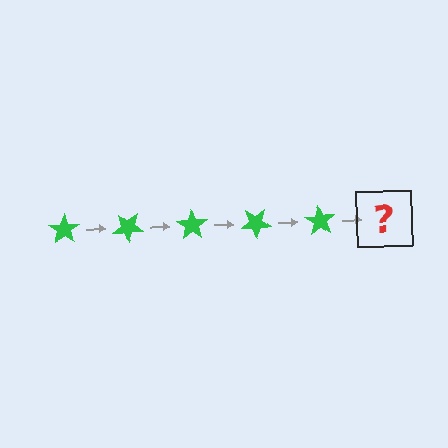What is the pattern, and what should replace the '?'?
The pattern is that the star rotates 35 degrees each step. The '?' should be a green star rotated 175 degrees.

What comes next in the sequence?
The next element should be a green star rotated 175 degrees.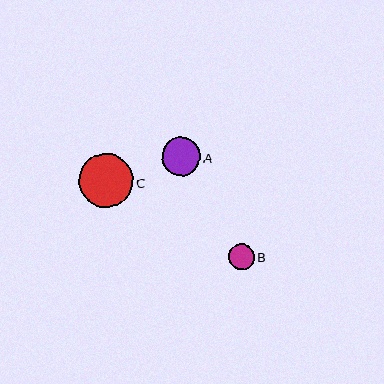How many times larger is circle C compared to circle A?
Circle C is approximately 1.4 times the size of circle A.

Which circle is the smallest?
Circle B is the smallest with a size of approximately 26 pixels.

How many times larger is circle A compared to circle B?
Circle A is approximately 1.5 times the size of circle B.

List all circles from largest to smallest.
From largest to smallest: C, A, B.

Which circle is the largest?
Circle C is the largest with a size of approximately 54 pixels.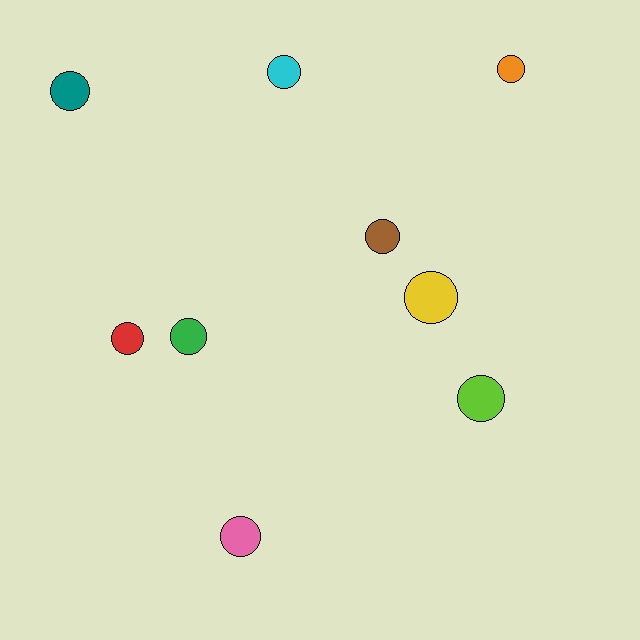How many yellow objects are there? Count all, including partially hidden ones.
There is 1 yellow object.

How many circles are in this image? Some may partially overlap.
There are 9 circles.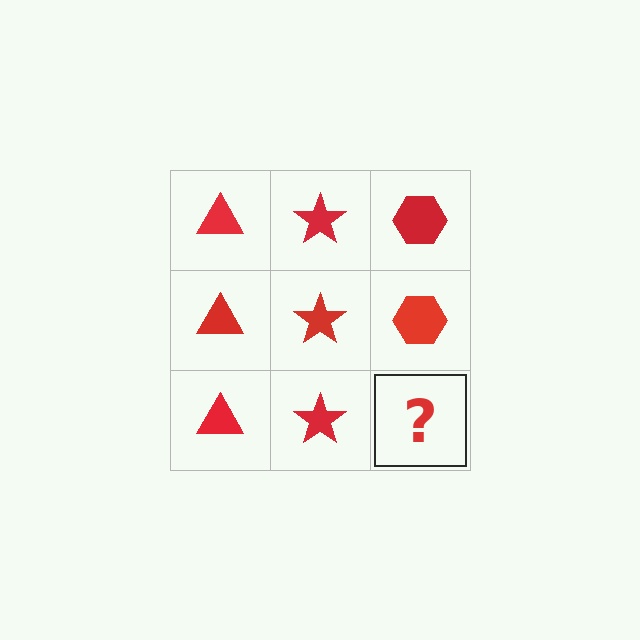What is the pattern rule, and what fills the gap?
The rule is that each column has a consistent shape. The gap should be filled with a red hexagon.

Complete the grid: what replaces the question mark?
The question mark should be replaced with a red hexagon.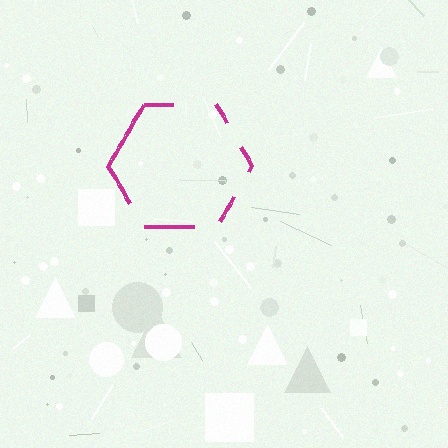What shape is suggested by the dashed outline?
The dashed outline suggests a hexagon.